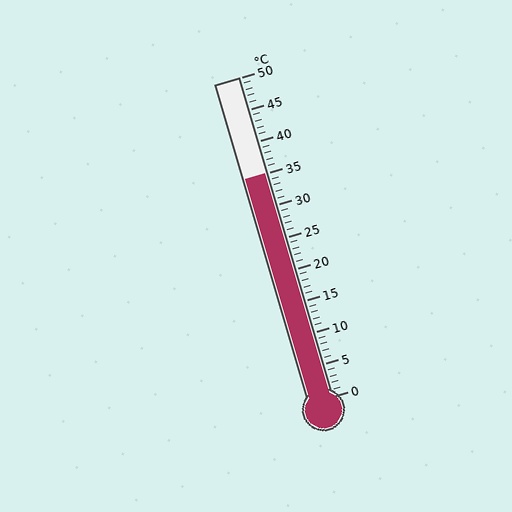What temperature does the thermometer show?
The thermometer shows approximately 35°C.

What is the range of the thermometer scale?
The thermometer scale ranges from 0°C to 50°C.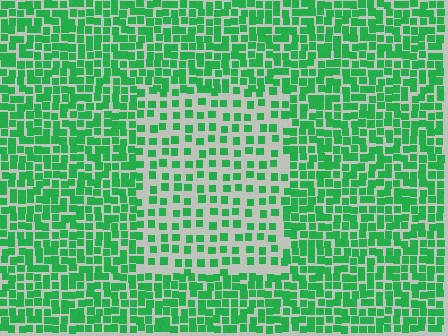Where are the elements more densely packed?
The elements are more densely packed outside the rectangle boundary.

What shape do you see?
I see a rectangle.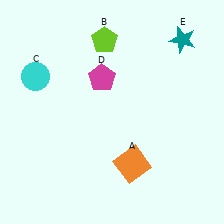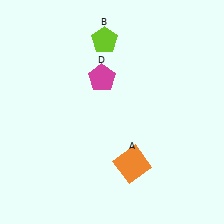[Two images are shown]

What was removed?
The cyan circle (C), the teal star (E) were removed in Image 2.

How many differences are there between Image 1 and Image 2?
There are 2 differences between the two images.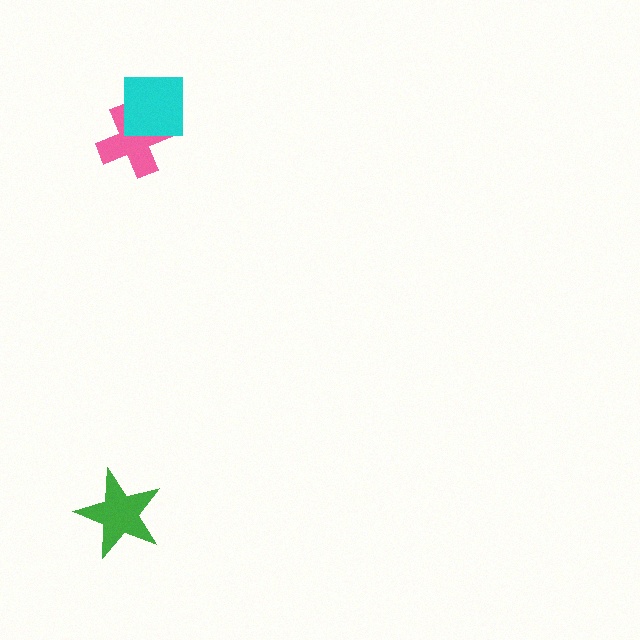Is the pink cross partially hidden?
Yes, it is partially covered by another shape.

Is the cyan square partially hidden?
No, no other shape covers it.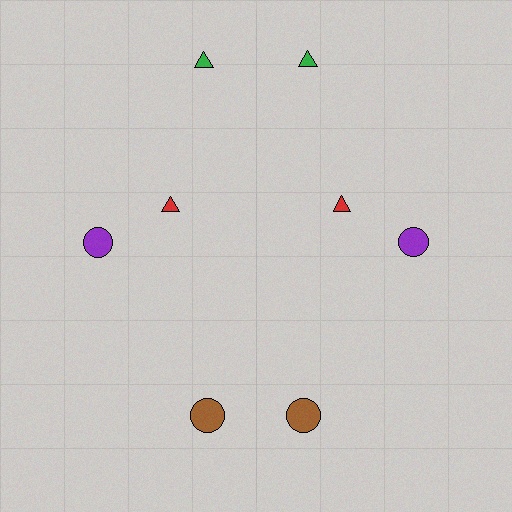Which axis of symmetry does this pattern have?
The pattern has a vertical axis of symmetry running through the center of the image.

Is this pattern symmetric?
Yes, this pattern has bilateral (reflection) symmetry.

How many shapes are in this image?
There are 8 shapes in this image.